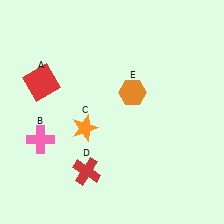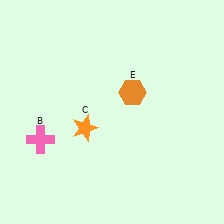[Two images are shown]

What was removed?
The red cross (D), the red square (A) were removed in Image 2.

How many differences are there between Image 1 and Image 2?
There are 2 differences between the two images.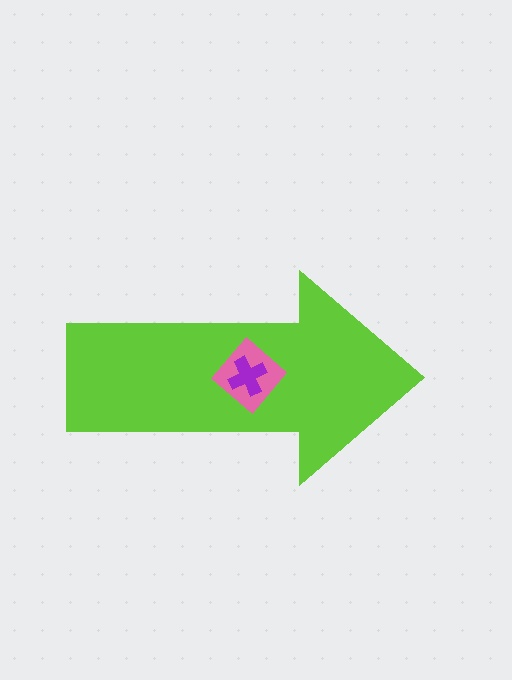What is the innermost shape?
The purple cross.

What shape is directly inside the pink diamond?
The purple cross.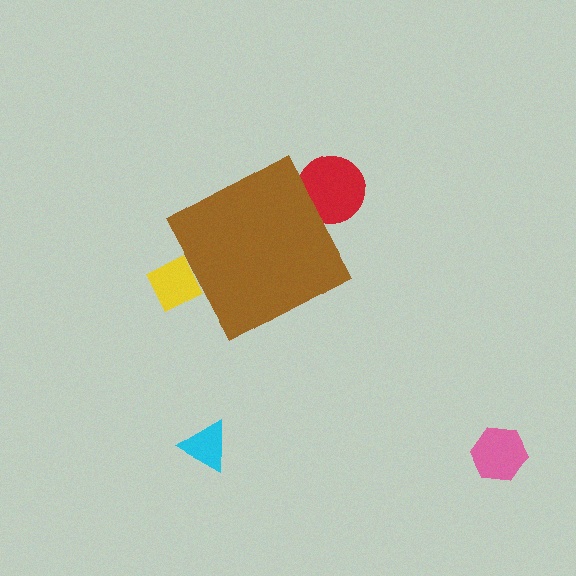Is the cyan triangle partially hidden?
No, the cyan triangle is fully visible.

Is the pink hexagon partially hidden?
No, the pink hexagon is fully visible.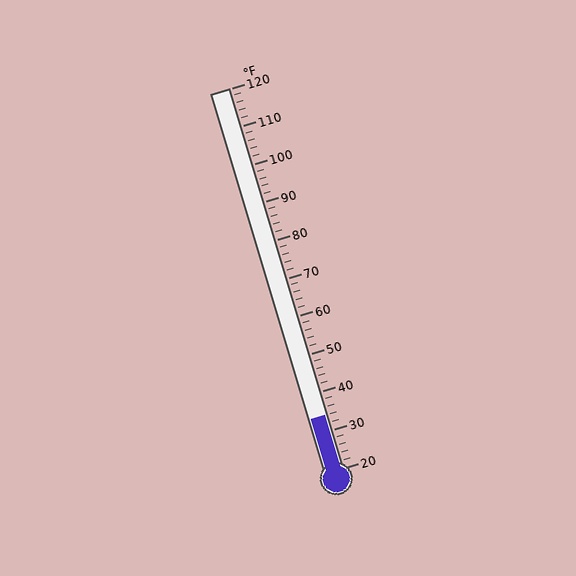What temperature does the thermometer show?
The thermometer shows approximately 34°F.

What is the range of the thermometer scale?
The thermometer scale ranges from 20°F to 120°F.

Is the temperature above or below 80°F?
The temperature is below 80°F.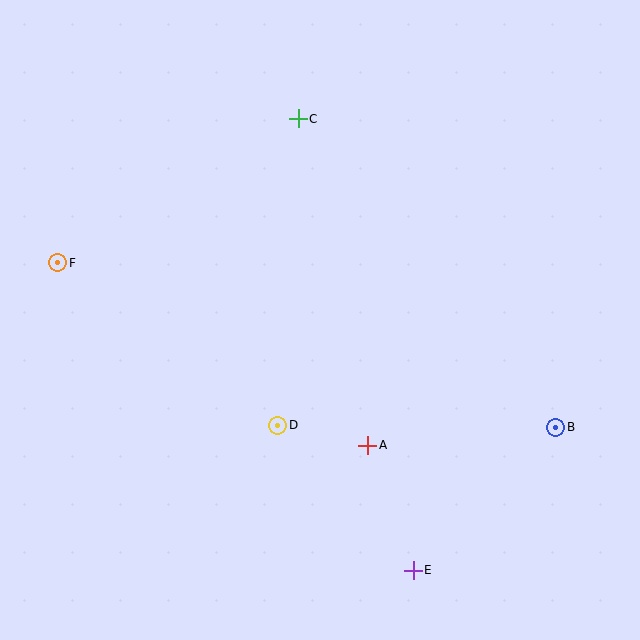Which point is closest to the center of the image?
Point D at (278, 425) is closest to the center.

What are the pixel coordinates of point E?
Point E is at (413, 570).